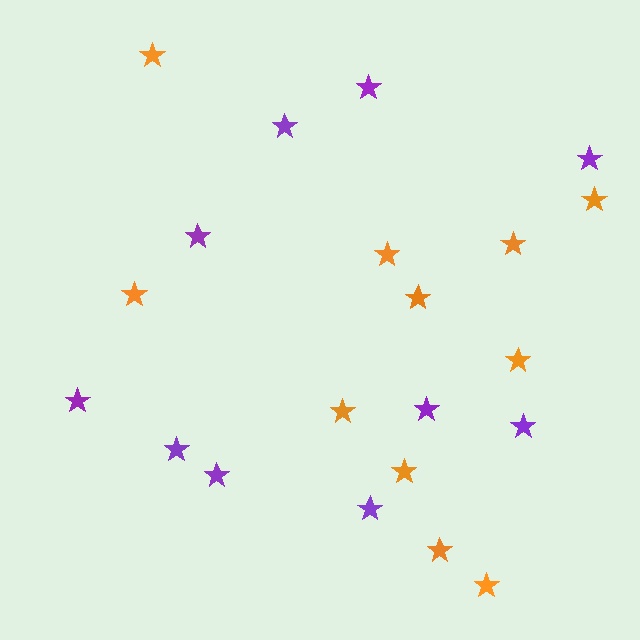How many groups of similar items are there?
There are 2 groups: one group of orange stars (11) and one group of purple stars (10).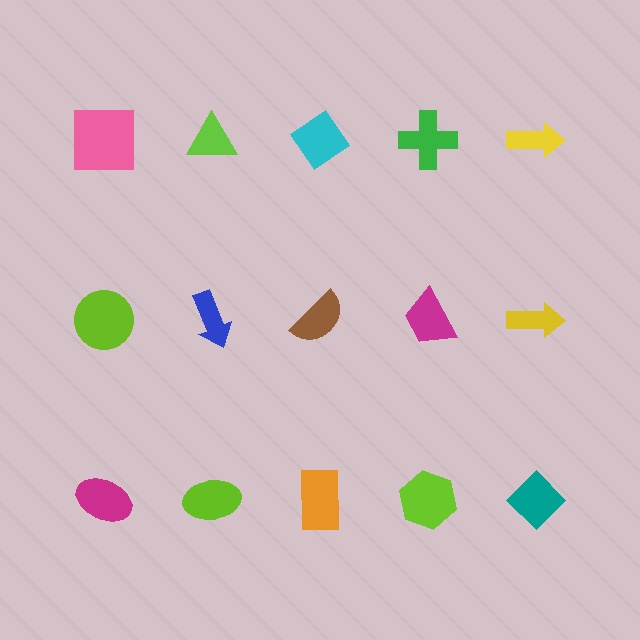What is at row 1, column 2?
A lime triangle.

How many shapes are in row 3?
5 shapes.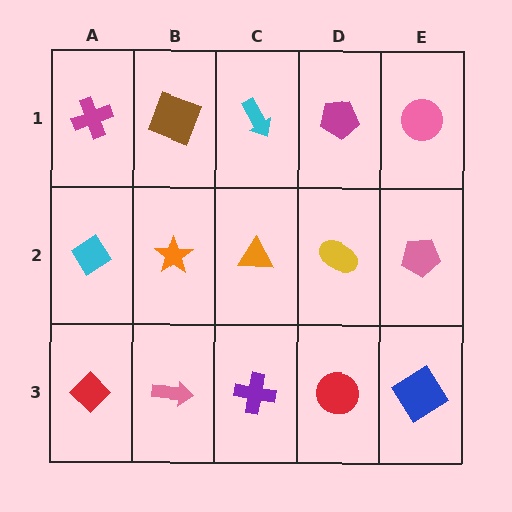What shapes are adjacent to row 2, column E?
A pink circle (row 1, column E), a blue diamond (row 3, column E), a yellow ellipse (row 2, column D).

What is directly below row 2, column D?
A red circle.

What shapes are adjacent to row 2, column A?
A magenta cross (row 1, column A), a red diamond (row 3, column A), an orange star (row 2, column B).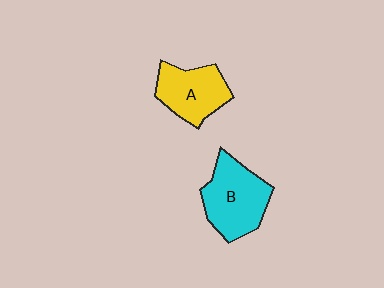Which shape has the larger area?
Shape B (cyan).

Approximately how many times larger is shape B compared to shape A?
Approximately 1.2 times.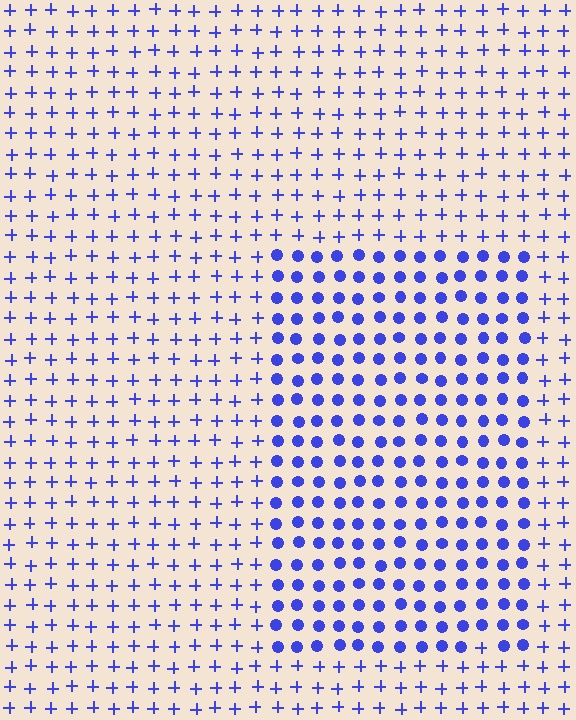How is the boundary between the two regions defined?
The boundary is defined by a change in element shape: circles inside vs. plus signs outside. All elements share the same color and spacing.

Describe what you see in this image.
The image is filled with small blue elements arranged in a uniform grid. A rectangle-shaped region contains circles, while the surrounding area contains plus signs. The boundary is defined purely by the change in element shape.